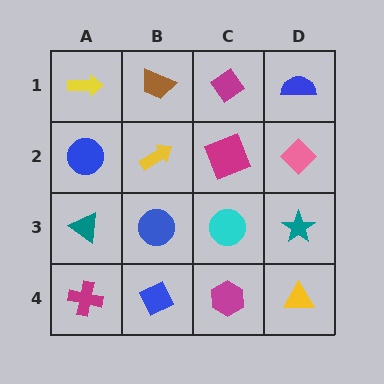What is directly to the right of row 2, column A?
A yellow arrow.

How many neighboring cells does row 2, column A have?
3.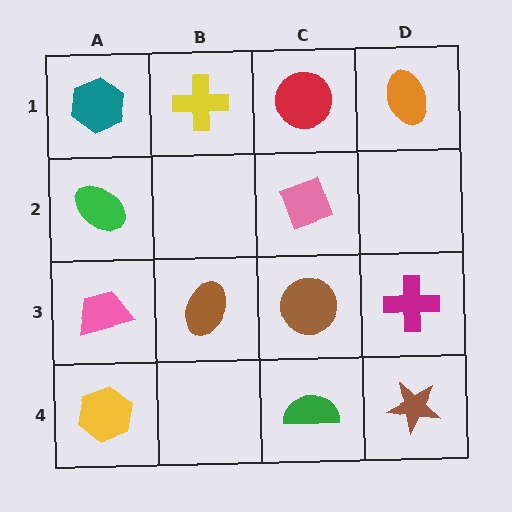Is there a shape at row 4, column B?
No, that cell is empty.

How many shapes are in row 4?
3 shapes.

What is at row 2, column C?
A pink diamond.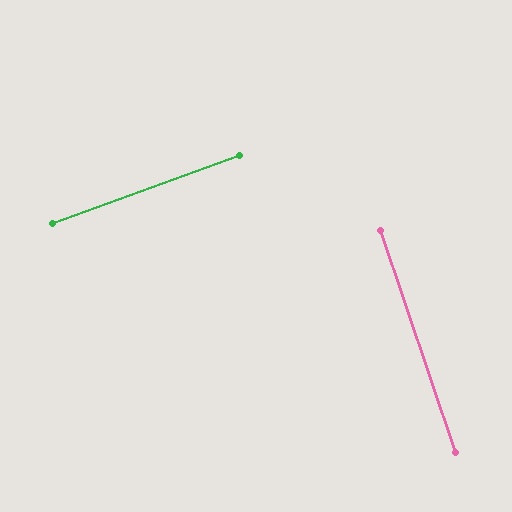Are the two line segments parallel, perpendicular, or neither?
Perpendicular — they meet at approximately 88°.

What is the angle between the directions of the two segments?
Approximately 88 degrees.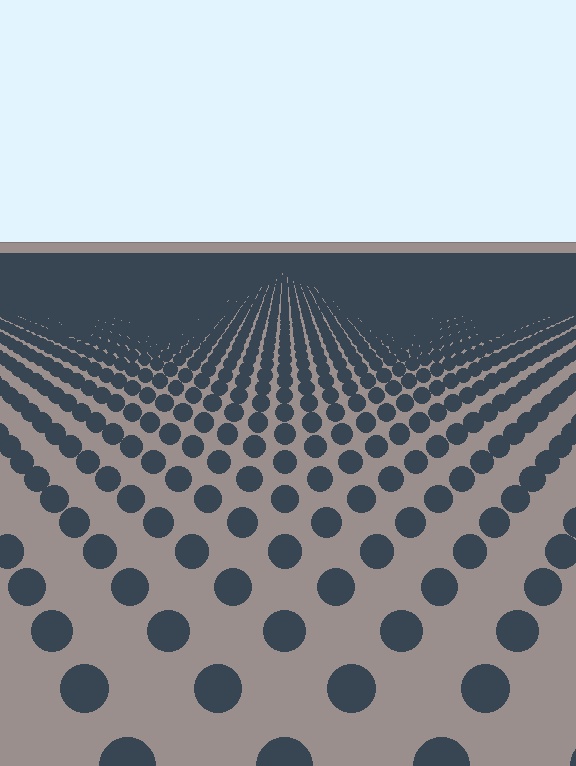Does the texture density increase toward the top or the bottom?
Density increases toward the top.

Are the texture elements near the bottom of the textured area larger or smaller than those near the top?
Larger. Near the bottom, elements are closer to the viewer and appear at a bigger on-screen size.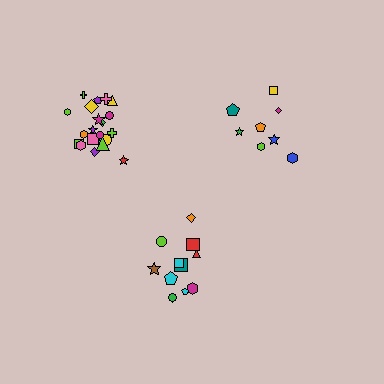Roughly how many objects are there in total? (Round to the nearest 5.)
Roughly 40 objects in total.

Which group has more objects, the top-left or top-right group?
The top-left group.